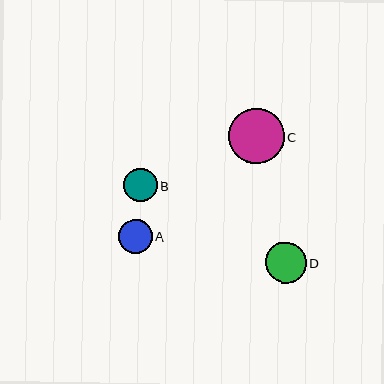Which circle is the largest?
Circle C is the largest with a size of approximately 55 pixels.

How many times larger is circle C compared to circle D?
Circle C is approximately 1.3 times the size of circle D.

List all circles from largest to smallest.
From largest to smallest: C, D, A, B.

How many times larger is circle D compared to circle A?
Circle D is approximately 1.2 times the size of circle A.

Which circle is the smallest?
Circle B is the smallest with a size of approximately 34 pixels.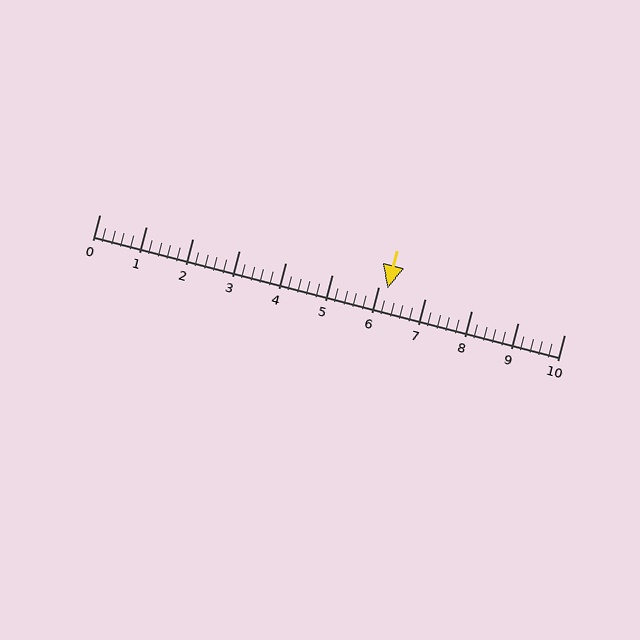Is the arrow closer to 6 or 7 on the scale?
The arrow is closer to 6.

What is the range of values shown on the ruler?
The ruler shows values from 0 to 10.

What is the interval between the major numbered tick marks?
The major tick marks are spaced 1 units apart.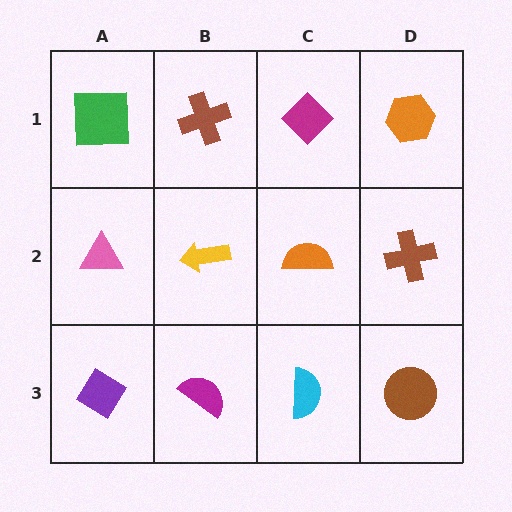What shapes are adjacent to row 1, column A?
A pink triangle (row 2, column A), a brown cross (row 1, column B).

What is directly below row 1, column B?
A yellow arrow.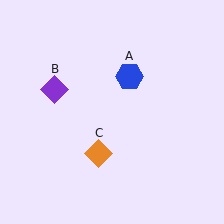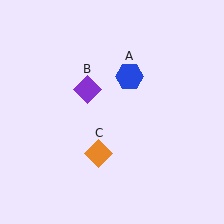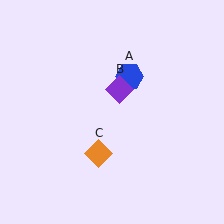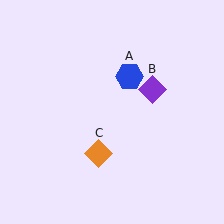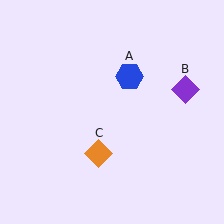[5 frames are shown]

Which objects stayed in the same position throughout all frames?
Blue hexagon (object A) and orange diamond (object C) remained stationary.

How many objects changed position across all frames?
1 object changed position: purple diamond (object B).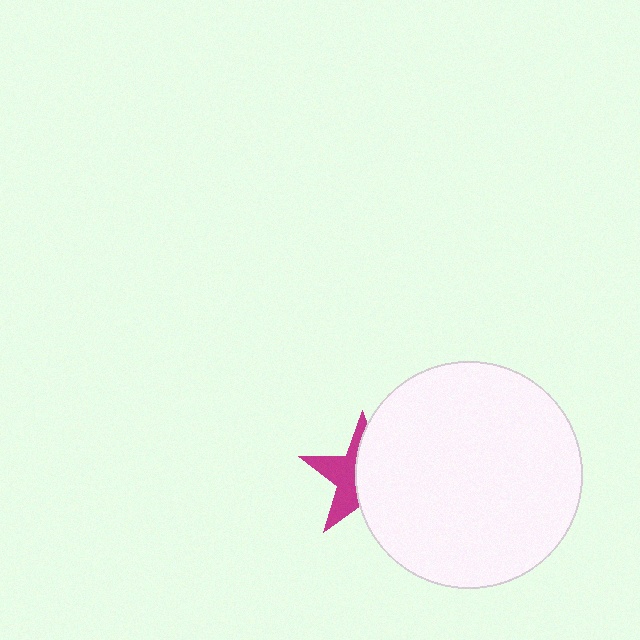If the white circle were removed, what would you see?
You would see the complete magenta star.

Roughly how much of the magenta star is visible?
A small part of it is visible (roughly 44%).